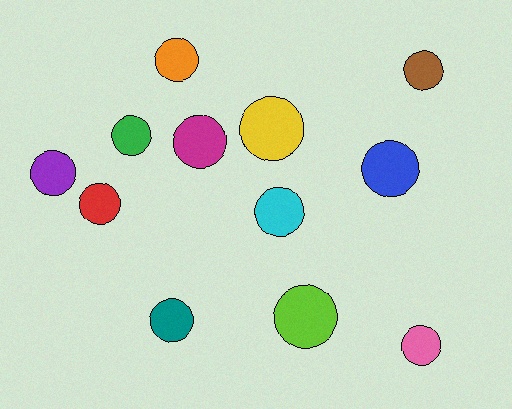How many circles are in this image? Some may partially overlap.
There are 12 circles.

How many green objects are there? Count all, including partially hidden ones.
There is 1 green object.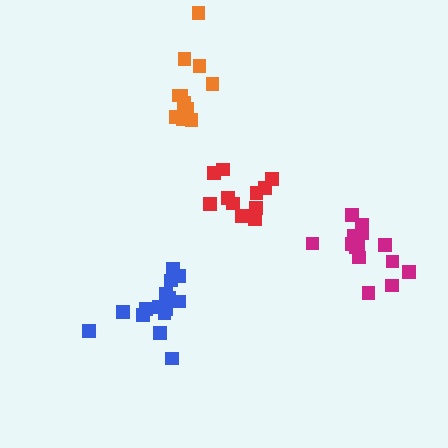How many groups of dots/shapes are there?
There are 4 groups.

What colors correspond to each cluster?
The clusters are colored: blue, magenta, orange, red.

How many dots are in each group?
Group 1: 15 dots, Group 2: 14 dots, Group 3: 11 dots, Group 4: 11 dots (51 total).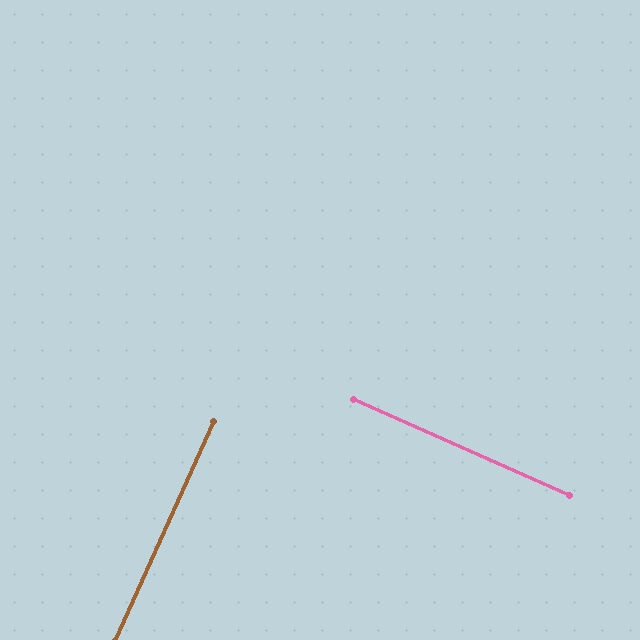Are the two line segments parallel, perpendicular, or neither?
Perpendicular — they meet at approximately 90°.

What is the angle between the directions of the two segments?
Approximately 90 degrees.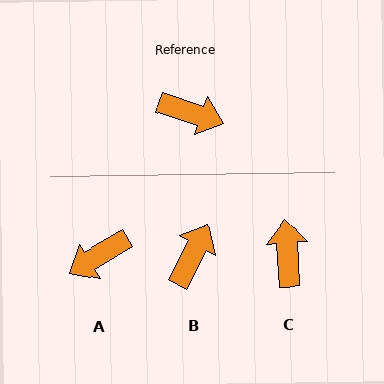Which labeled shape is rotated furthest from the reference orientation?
A, about 131 degrees away.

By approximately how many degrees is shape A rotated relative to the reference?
Approximately 131 degrees clockwise.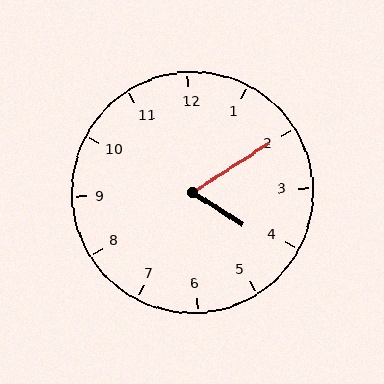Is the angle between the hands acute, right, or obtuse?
It is acute.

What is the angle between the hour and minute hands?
Approximately 65 degrees.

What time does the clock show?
4:10.